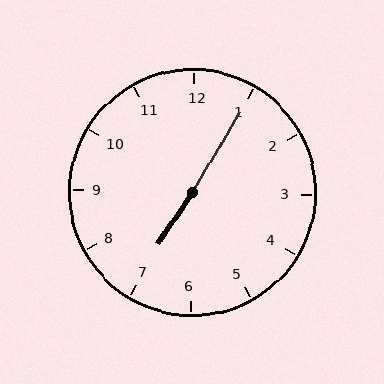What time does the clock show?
7:05.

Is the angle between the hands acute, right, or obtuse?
It is obtuse.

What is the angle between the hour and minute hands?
Approximately 178 degrees.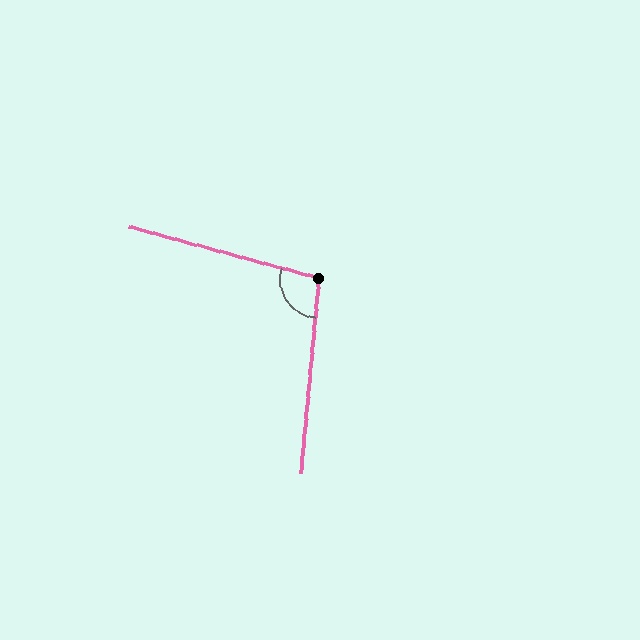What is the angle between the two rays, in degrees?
Approximately 100 degrees.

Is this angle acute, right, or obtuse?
It is obtuse.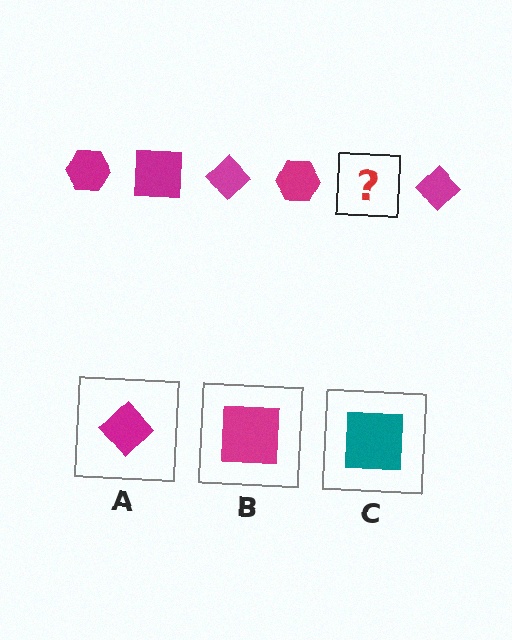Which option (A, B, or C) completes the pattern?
B.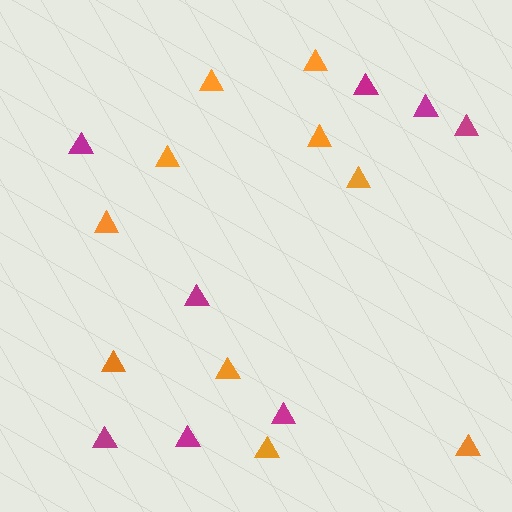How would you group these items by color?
There are 2 groups: one group of orange triangles (10) and one group of magenta triangles (8).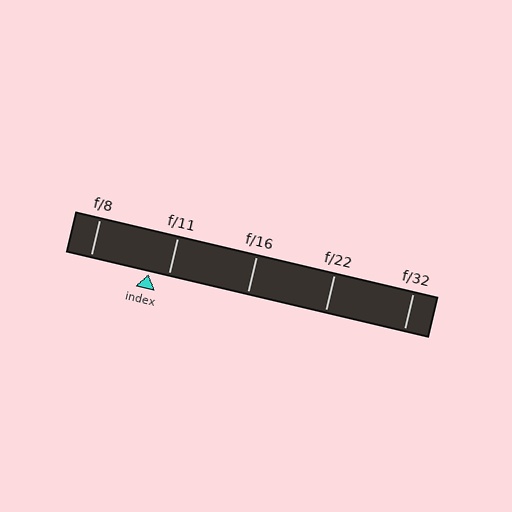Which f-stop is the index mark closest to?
The index mark is closest to f/11.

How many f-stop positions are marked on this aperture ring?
There are 5 f-stop positions marked.